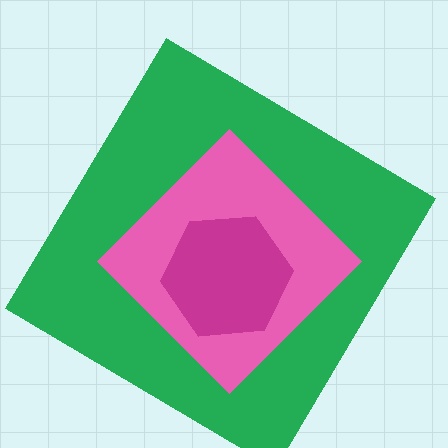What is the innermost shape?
The magenta hexagon.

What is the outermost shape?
The green diamond.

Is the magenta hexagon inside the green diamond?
Yes.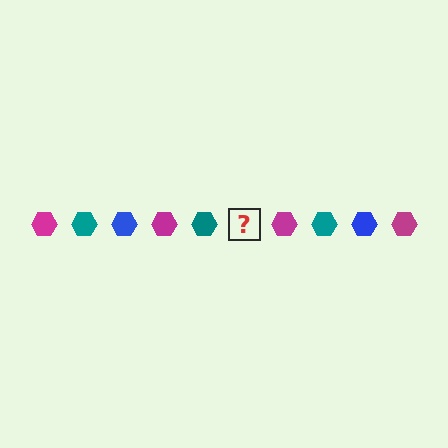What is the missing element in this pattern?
The missing element is a blue hexagon.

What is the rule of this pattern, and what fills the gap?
The rule is that the pattern cycles through magenta, teal, blue hexagons. The gap should be filled with a blue hexagon.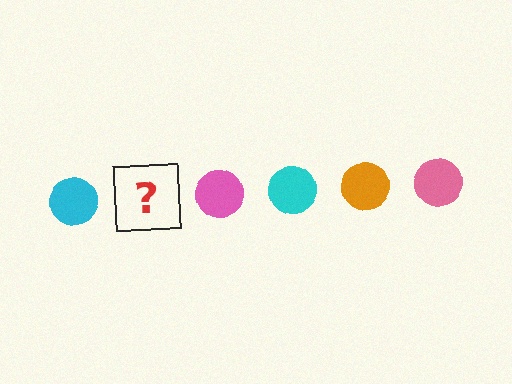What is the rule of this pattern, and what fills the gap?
The rule is that the pattern cycles through cyan, orange, pink circles. The gap should be filled with an orange circle.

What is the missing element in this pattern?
The missing element is an orange circle.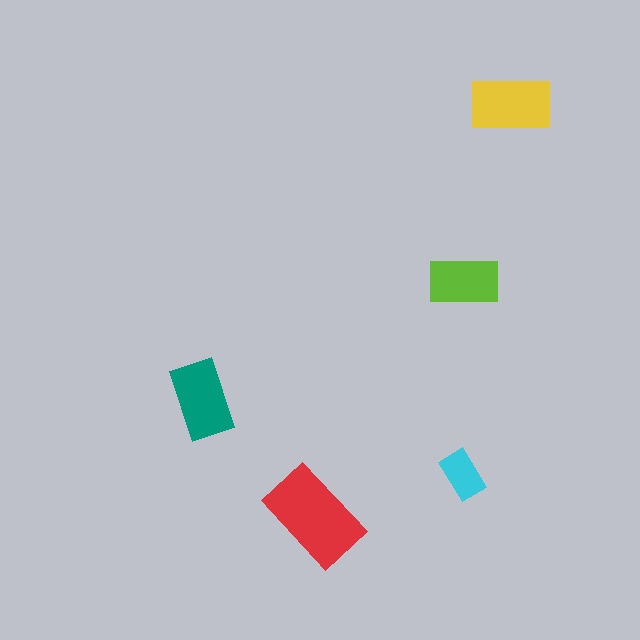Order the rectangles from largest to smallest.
the red one, the yellow one, the teal one, the lime one, the cyan one.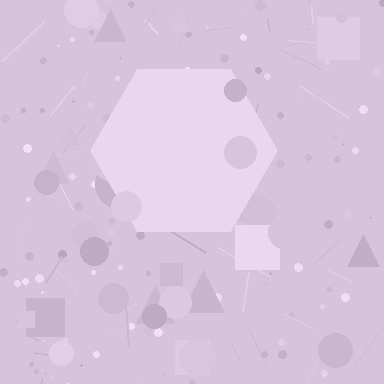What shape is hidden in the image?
A hexagon is hidden in the image.